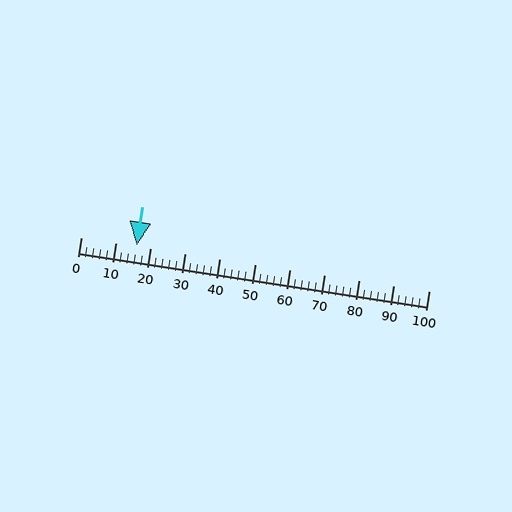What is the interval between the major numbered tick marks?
The major tick marks are spaced 10 units apart.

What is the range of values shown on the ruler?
The ruler shows values from 0 to 100.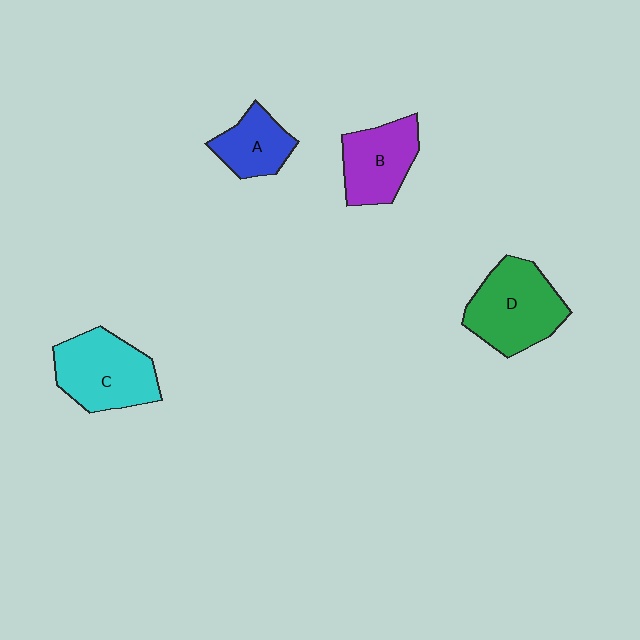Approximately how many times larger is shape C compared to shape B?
Approximately 1.3 times.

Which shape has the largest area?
Shape D (green).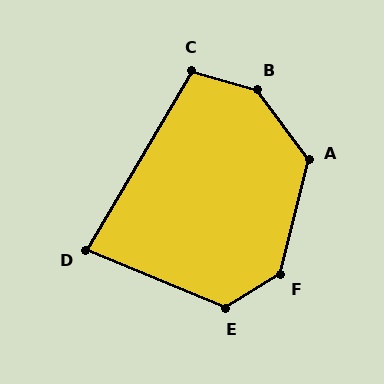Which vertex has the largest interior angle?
B, at approximately 143 degrees.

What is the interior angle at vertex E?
Approximately 126 degrees (obtuse).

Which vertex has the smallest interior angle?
D, at approximately 82 degrees.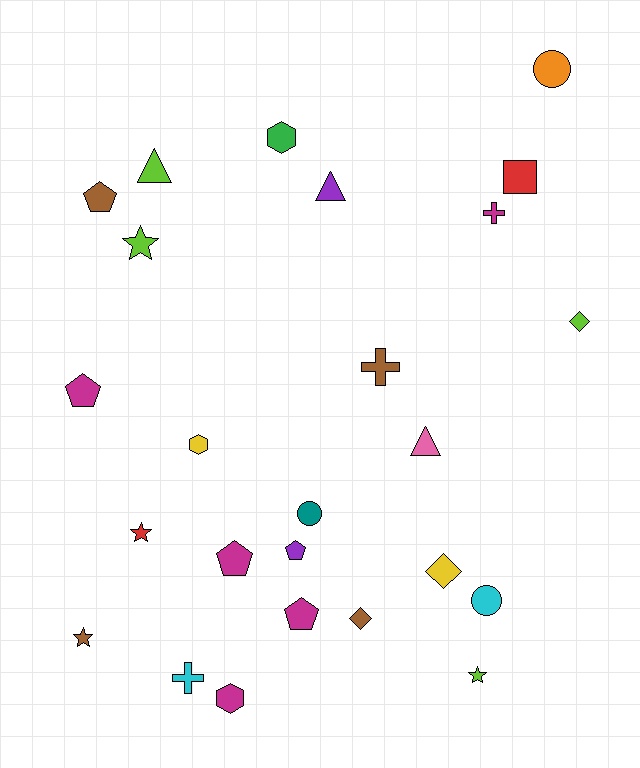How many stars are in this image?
There are 4 stars.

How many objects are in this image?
There are 25 objects.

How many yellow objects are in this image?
There are 2 yellow objects.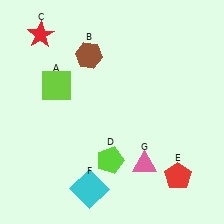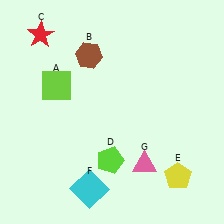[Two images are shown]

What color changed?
The pentagon (E) changed from red in Image 1 to yellow in Image 2.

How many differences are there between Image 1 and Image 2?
There is 1 difference between the two images.